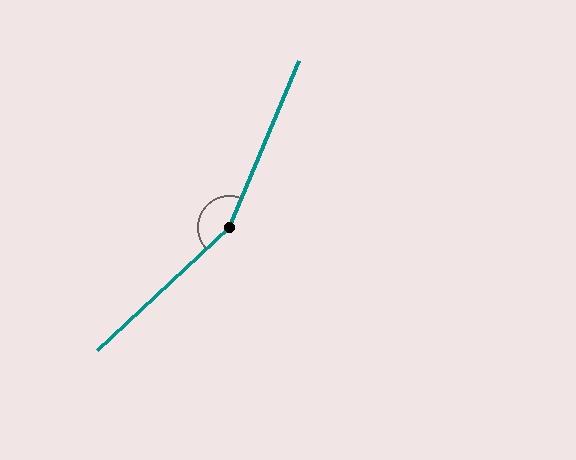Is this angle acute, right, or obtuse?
It is obtuse.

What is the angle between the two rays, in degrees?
Approximately 156 degrees.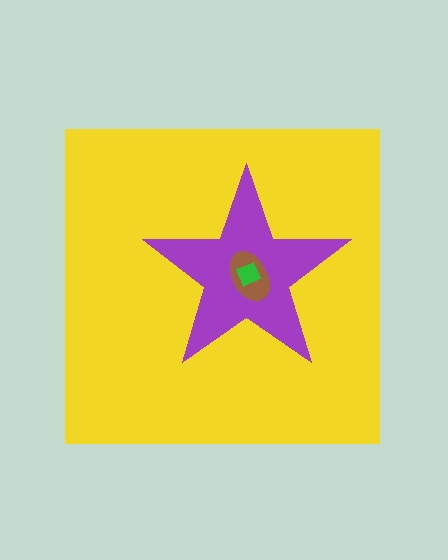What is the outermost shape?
The yellow square.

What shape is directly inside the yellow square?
The purple star.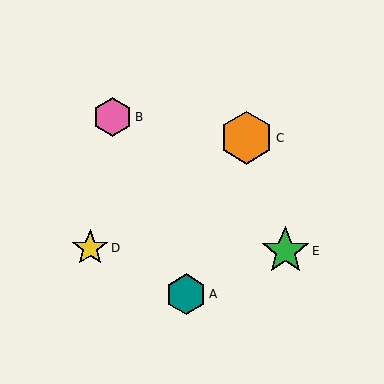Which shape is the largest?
The orange hexagon (labeled C) is the largest.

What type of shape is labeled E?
Shape E is a green star.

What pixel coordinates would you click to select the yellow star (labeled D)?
Click at (90, 248) to select the yellow star D.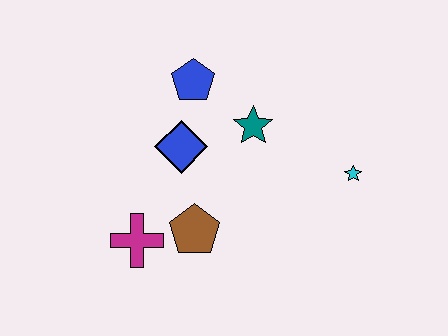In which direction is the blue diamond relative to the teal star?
The blue diamond is to the left of the teal star.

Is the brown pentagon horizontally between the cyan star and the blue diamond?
Yes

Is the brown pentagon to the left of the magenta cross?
No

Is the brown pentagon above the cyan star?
No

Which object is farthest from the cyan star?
The magenta cross is farthest from the cyan star.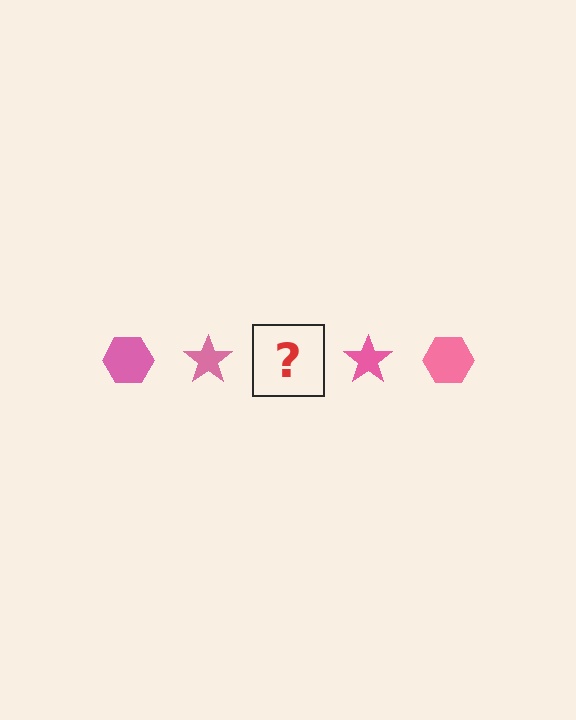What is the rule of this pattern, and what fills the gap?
The rule is that the pattern cycles through hexagon, star shapes in pink. The gap should be filled with a pink hexagon.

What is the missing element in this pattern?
The missing element is a pink hexagon.